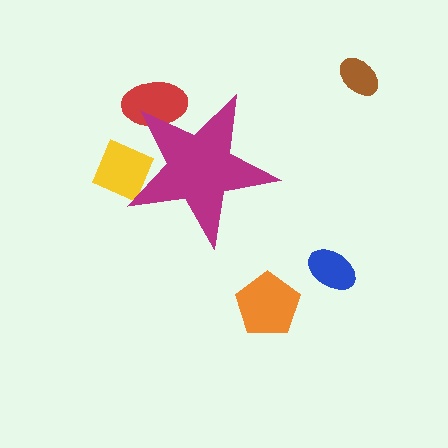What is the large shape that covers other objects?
A magenta star.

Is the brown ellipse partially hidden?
No, the brown ellipse is fully visible.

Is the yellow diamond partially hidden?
Yes, the yellow diamond is partially hidden behind the magenta star.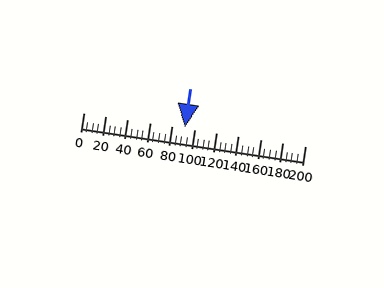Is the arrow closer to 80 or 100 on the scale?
The arrow is closer to 100.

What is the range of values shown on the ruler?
The ruler shows values from 0 to 200.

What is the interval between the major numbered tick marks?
The major tick marks are spaced 20 units apart.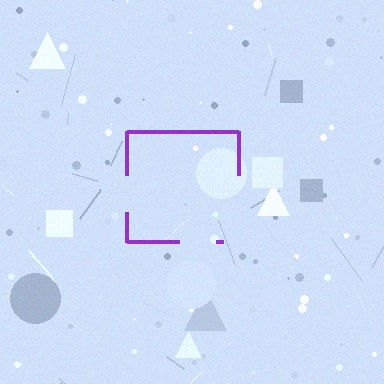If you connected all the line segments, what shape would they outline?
They would outline a square.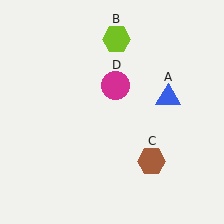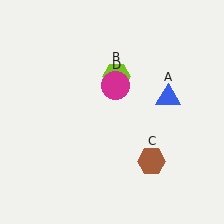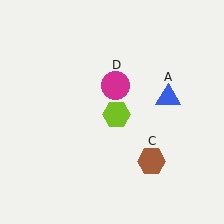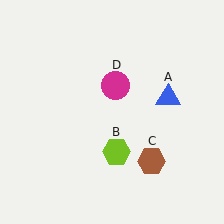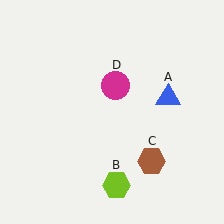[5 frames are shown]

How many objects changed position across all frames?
1 object changed position: lime hexagon (object B).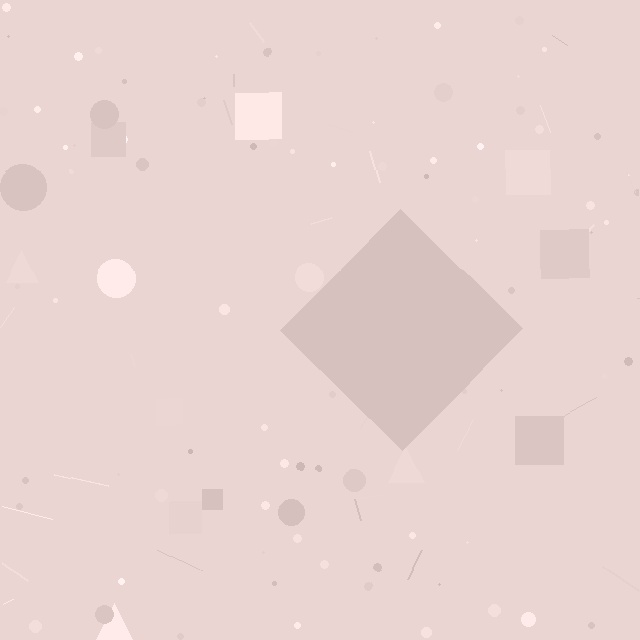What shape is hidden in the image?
A diamond is hidden in the image.